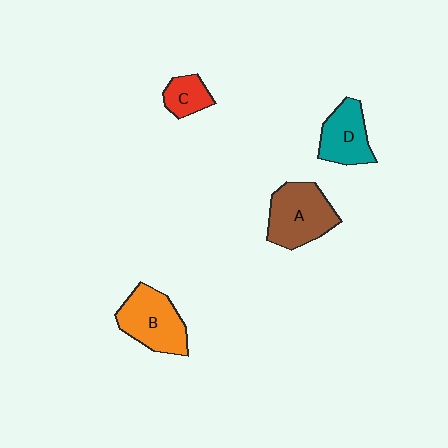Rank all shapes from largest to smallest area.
From largest to smallest: A (brown), B (orange), D (teal), C (red).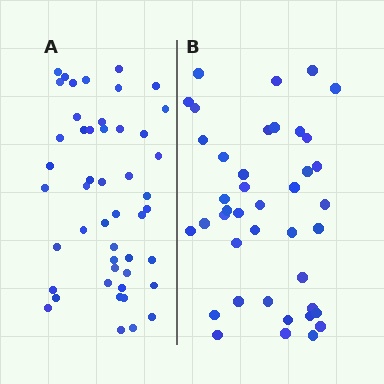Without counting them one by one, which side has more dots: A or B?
Region A (the left region) has more dots.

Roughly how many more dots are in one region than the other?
Region A has roughly 8 or so more dots than region B.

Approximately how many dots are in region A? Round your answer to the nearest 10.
About 50 dots. (The exact count is 48, which rounds to 50.)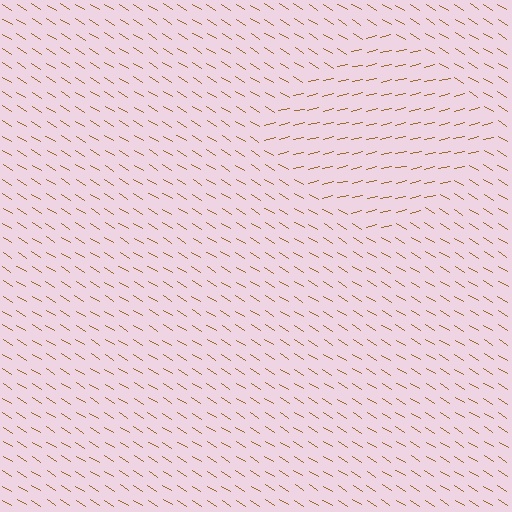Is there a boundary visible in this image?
Yes, there is a texture boundary formed by a change in line orientation.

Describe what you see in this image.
The image is filled with small brown line segments. A diamond region in the image has lines oriented differently from the surrounding lines, creating a visible texture boundary.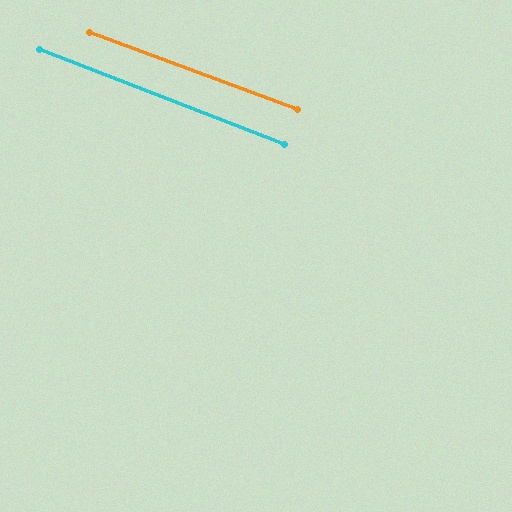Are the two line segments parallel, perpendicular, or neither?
Parallel — their directions differ by only 0.6°.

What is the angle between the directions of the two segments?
Approximately 1 degree.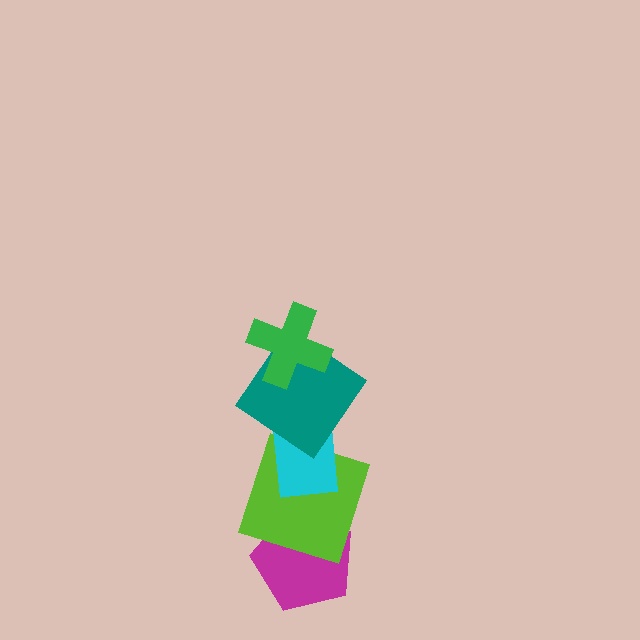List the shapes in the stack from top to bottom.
From top to bottom: the green cross, the teal diamond, the cyan rectangle, the lime square, the magenta pentagon.